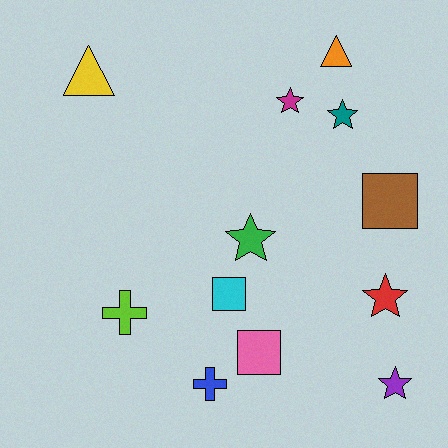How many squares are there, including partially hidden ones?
There are 3 squares.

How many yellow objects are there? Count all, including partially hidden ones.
There is 1 yellow object.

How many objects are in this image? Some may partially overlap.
There are 12 objects.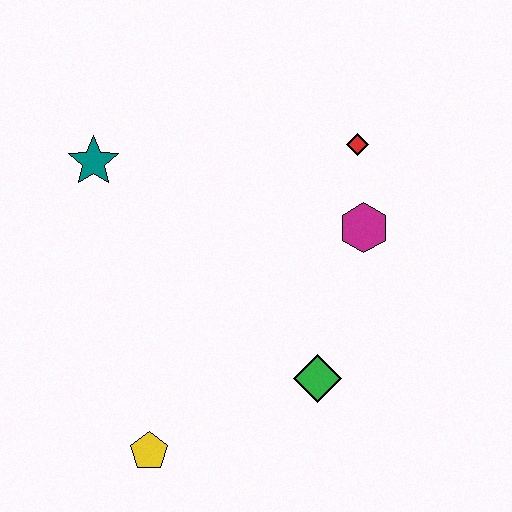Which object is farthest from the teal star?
The green diamond is farthest from the teal star.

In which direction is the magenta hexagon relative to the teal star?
The magenta hexagon is to the right of the teal star.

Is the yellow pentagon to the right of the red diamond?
No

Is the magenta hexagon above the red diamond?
No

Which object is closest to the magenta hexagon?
The red diamond is closest to the magenta hexagon.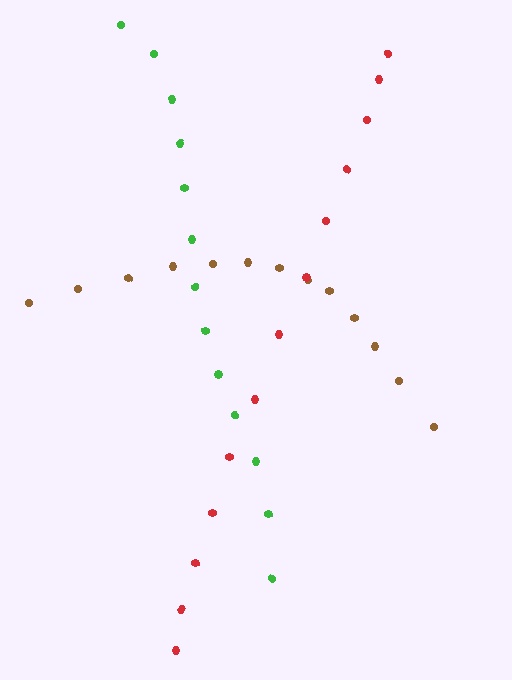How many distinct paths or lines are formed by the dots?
There are 3 distinct paths.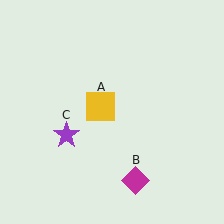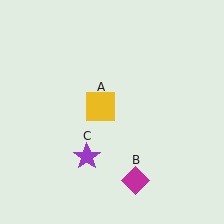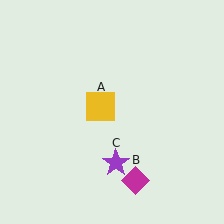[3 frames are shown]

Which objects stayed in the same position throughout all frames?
Yellow square (object A) and magenta diamond (object B) remained stationary.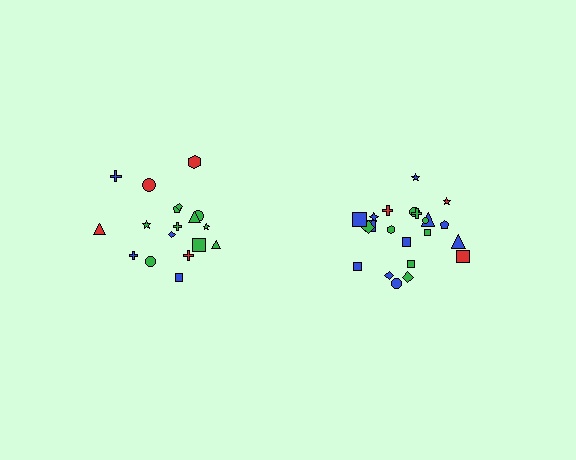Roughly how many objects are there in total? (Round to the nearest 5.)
Roughly 40 objects in total.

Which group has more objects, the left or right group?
The right group.